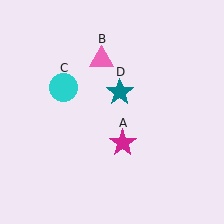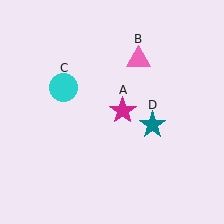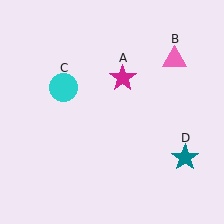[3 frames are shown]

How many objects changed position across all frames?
3 objects changed position: magenta star (object A), pink triangle (object B), teal star (object D).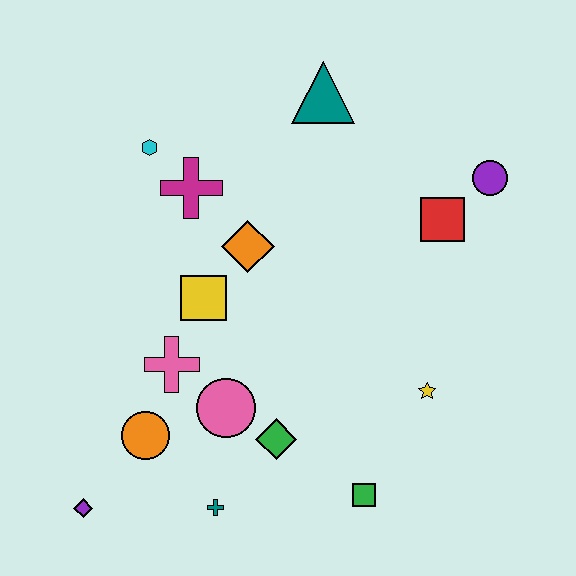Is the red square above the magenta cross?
No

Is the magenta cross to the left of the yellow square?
Yes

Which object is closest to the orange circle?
The pink cross is closest to the orange circle.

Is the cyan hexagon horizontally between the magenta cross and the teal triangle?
No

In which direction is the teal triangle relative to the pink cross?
The teal triangle is above the pink cross.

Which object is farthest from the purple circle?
The purple diamond is farthest from the purple circle.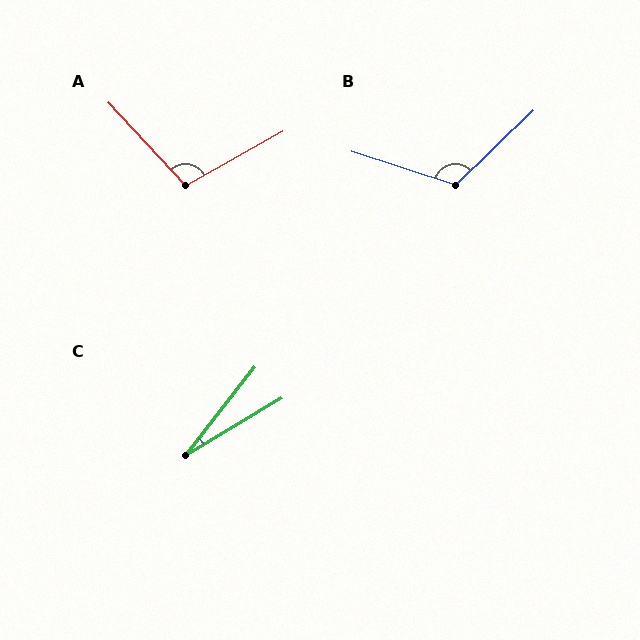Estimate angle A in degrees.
Approximately 104 degrees.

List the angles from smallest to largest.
C (21°), A (104°), B (118°).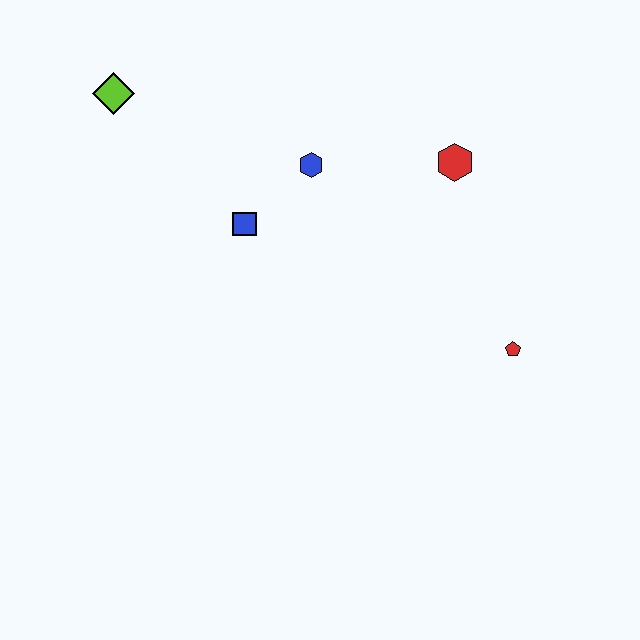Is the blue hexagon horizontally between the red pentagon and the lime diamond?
Yes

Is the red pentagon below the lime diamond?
Yes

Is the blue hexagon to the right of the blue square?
Yes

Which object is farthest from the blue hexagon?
The red pentagon is farthest from the blue hexagon.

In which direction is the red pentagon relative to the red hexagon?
The red pentagon is below the red hexagon.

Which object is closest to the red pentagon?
The red hexagon is closest to the red pentagon.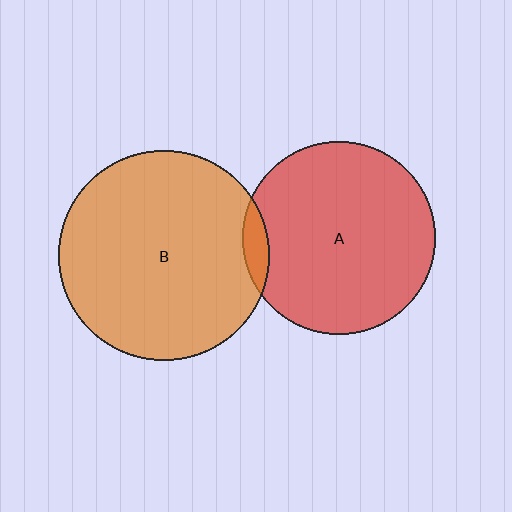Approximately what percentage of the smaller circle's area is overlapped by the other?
Approximately 5%.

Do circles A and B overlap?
Yes.